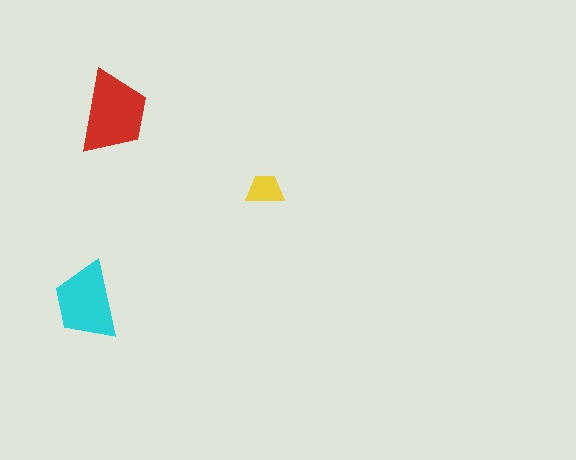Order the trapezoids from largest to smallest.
the red one, the cyan one, the yellow one.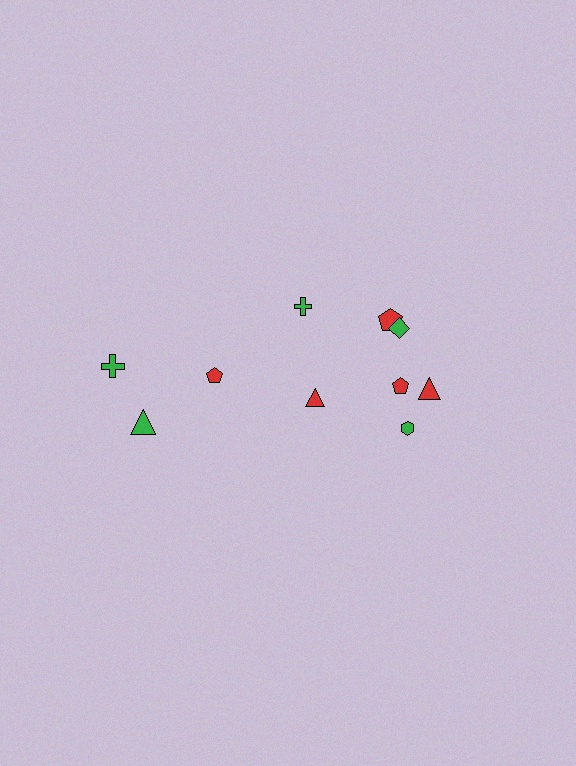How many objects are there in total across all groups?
There are 10 objects.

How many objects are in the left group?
There are 4 objects.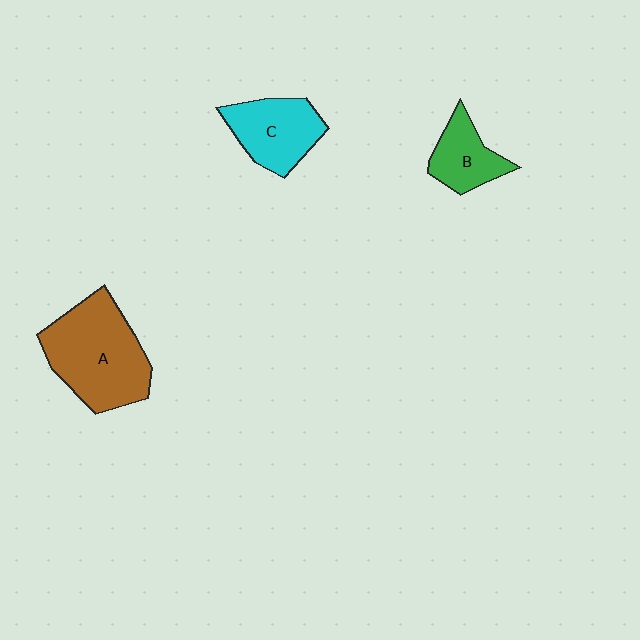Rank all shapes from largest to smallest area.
From largest to smallest: A (brown), C (cyan), B (green).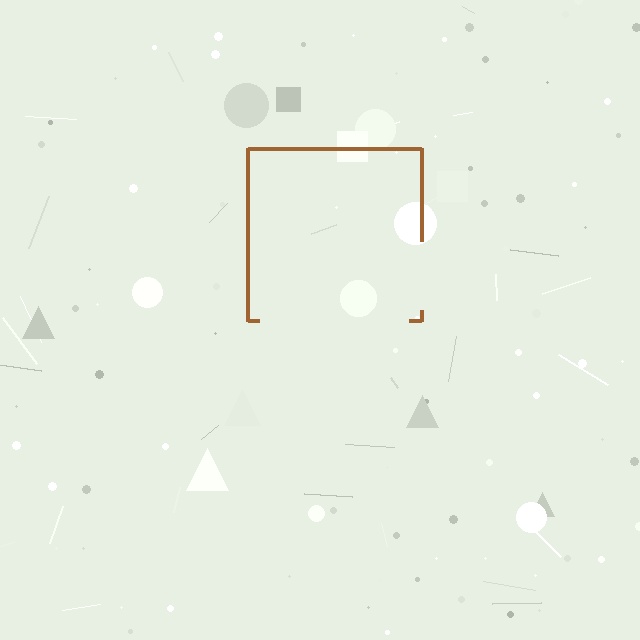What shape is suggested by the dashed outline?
The dashed outline suggests a square.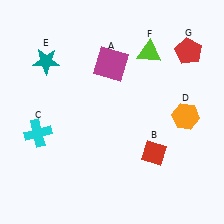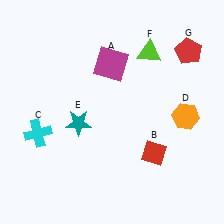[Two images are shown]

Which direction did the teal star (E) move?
The teal star (E) moved down.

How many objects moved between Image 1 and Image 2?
1 object moved between the two images.